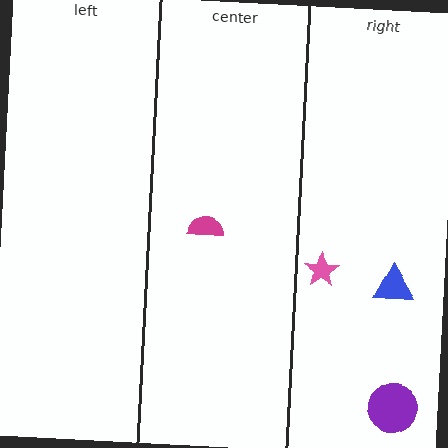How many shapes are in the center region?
1.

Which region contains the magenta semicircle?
The center region.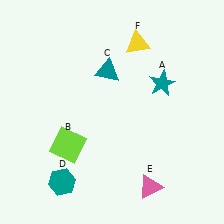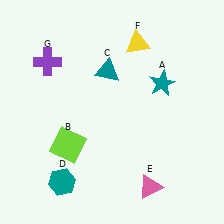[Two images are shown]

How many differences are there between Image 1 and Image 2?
There is 1 difference between the two images.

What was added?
A purple cross (G) was added in Image 2.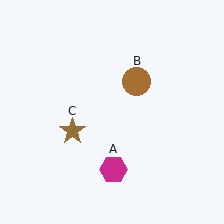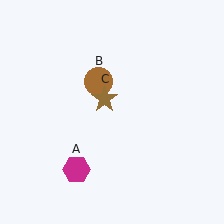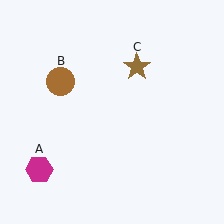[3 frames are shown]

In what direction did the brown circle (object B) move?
The brown circle (object B) moved left.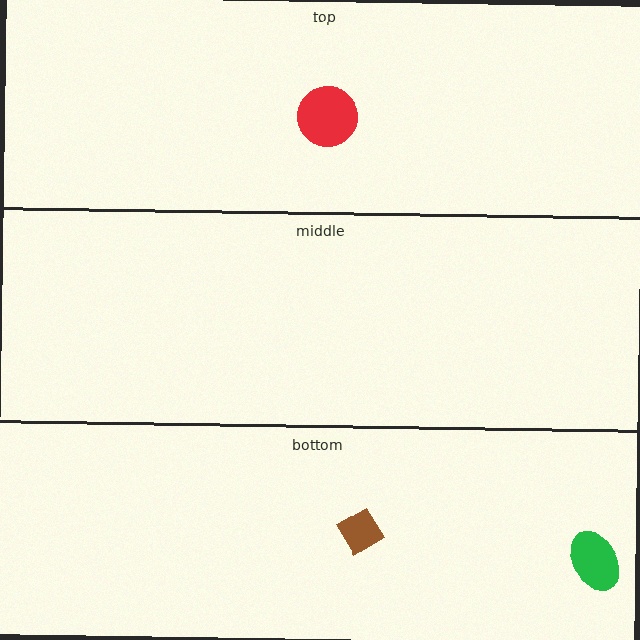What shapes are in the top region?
The red circle.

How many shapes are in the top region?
1.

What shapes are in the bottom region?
The brown diamond, the green ellipse.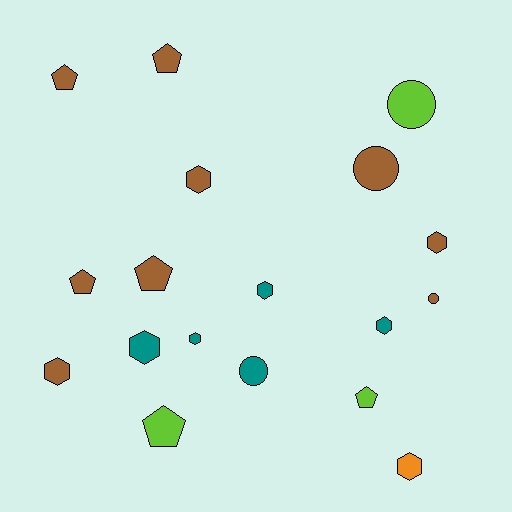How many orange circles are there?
There are no orange circles.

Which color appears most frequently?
Brown, with 9 objects.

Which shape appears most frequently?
Hexagon, with 8 objects.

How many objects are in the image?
There are 18 objects.